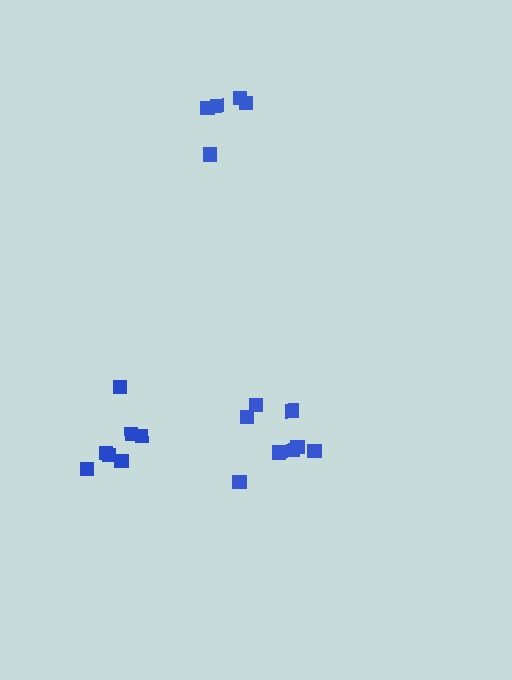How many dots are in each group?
Group 1: 5 dots, Group 2: 8 dots, Group 3: 7 dots (20 total).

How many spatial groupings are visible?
There are 3 spatial groupings.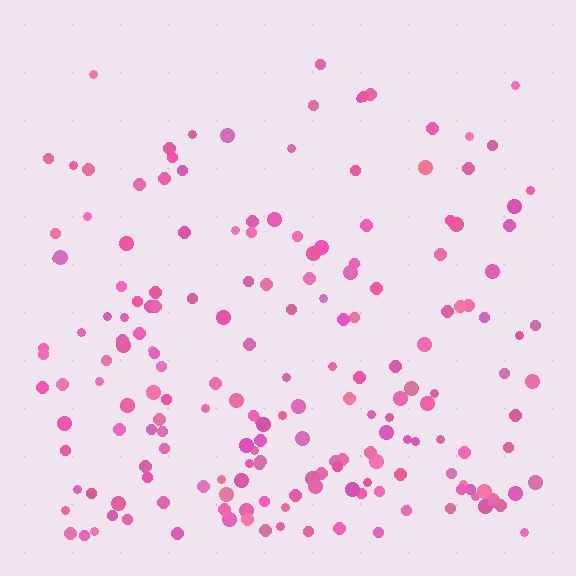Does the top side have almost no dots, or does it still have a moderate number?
Still a moderate number, just noticeably fewer than the bottom.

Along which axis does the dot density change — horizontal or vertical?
Vertical.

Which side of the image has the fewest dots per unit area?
The top.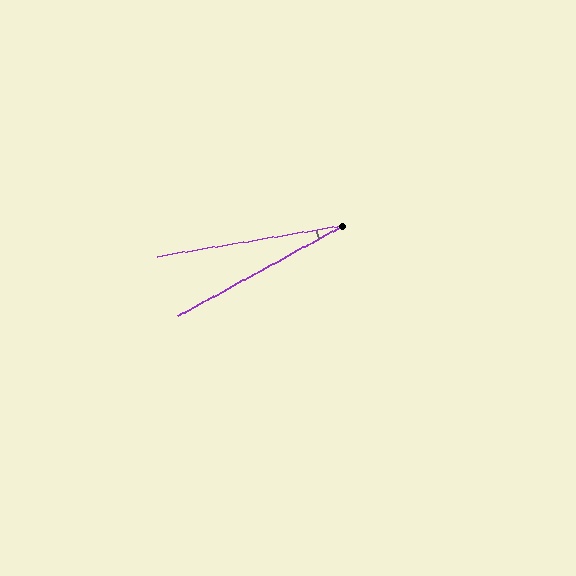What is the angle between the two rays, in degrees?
Approximately 19 degrees.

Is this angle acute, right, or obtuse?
It is acute.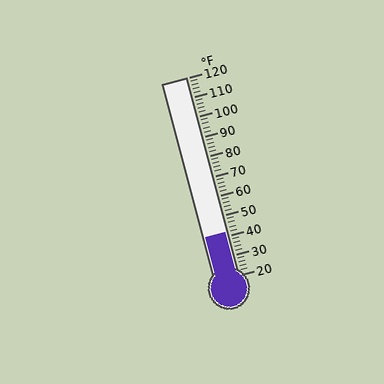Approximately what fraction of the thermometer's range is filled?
The thermometer is filled to approximately 20% of its range.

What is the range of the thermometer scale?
The thermometer scale ranges from 20°F to 120°F.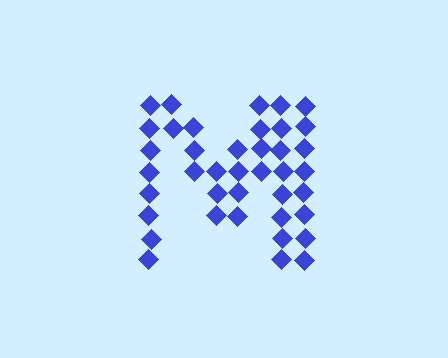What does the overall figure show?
The overall figure shows the letter M.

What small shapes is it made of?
It is made of small diamonds.